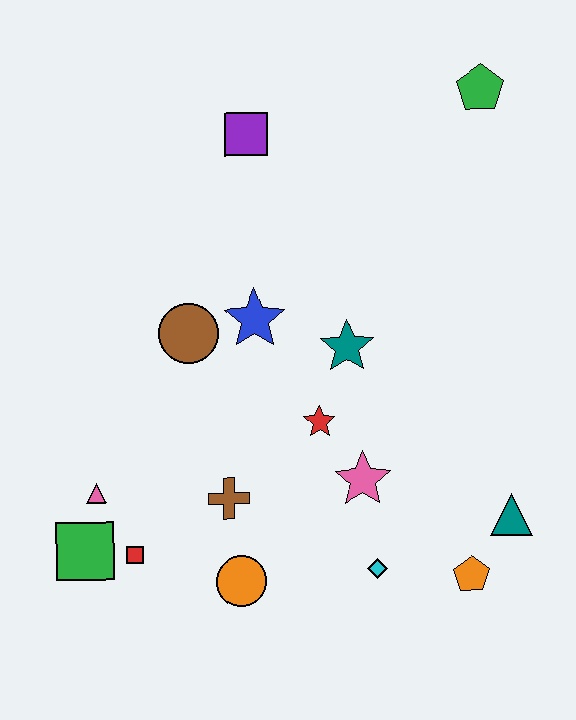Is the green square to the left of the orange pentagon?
Yes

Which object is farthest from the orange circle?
The green pentagon is farthest from the orange circle.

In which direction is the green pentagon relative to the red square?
The green pentagon is above the red square.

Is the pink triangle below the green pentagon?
Yes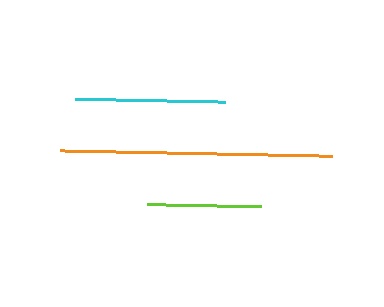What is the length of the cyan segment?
The cyan segment is approximately 150 pixels long.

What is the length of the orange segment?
The orange segment is approximately 272 pixels long.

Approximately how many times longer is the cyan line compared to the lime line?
The cyan line is approximately 1.3 times the length of the lime line.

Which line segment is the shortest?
The lime line is the shortest at approximately 114 pixels.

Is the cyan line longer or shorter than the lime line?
The cyan line is longer than the lime line.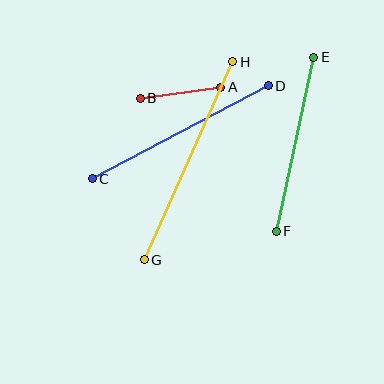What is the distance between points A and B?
The distance is approximately 81 pixels.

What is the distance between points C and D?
The distance is approximately 199 pixels.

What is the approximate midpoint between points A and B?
The midpoint is at approximately (180, 93) pixels.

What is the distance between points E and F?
The distance is approximately 178 pixels.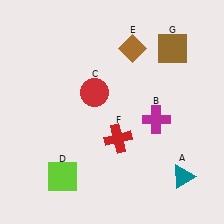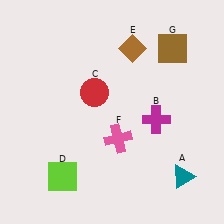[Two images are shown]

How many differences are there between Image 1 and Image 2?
There is 1 difference between the two images.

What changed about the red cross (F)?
In Image 1, F is red. In Image 2, it changed to pink.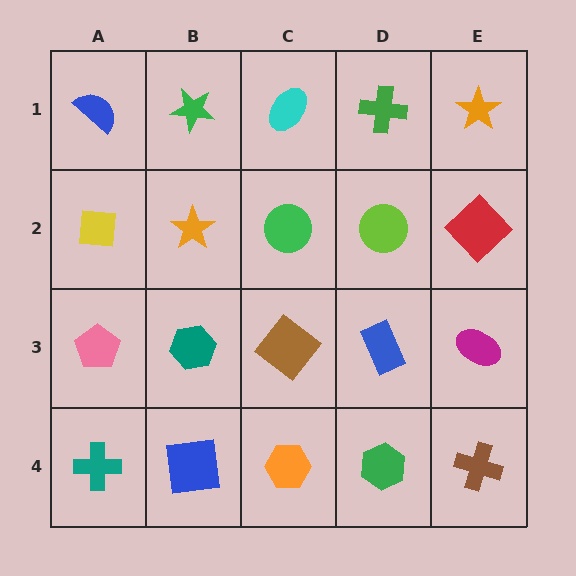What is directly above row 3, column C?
A green circle.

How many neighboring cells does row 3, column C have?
4.